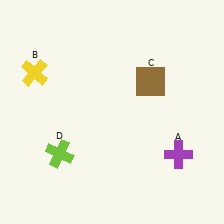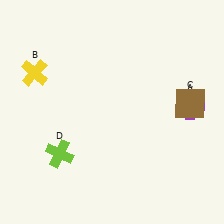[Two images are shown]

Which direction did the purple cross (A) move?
The purple cross (A) moved up.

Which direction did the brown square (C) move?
The brown square (C) moved right.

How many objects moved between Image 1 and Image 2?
2 objects moved between the two images.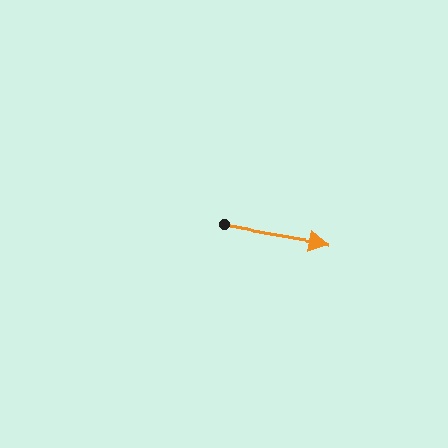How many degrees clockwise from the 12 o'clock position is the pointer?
Approximately 100 degrees.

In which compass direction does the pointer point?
East.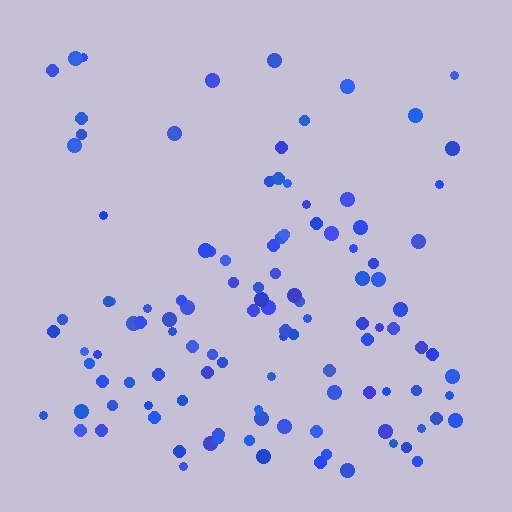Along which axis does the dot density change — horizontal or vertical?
Vertical.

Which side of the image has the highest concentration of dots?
The bottom.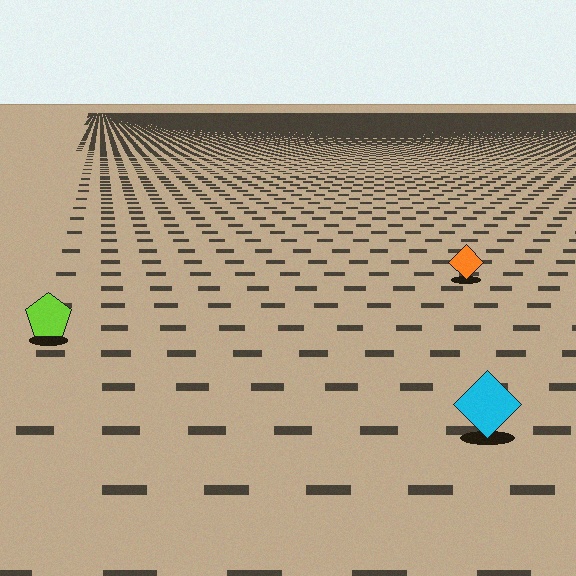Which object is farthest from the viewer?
The orange diamond is farthest from the viewer. It appears smaller and the ground texture around it is denser.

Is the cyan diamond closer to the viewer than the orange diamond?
Yes. The cyan diamond is closer — you can tell from the texture gradient: the ground texture is coarser near it.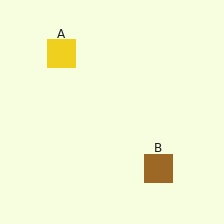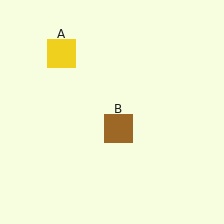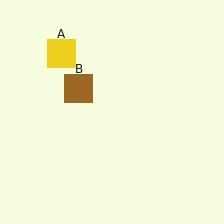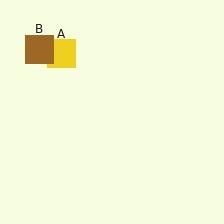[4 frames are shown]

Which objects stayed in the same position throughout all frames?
Yellow square (object A) remained stationary.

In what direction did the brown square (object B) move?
The brown square (object B) moved up and to the left.